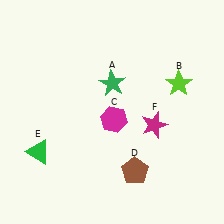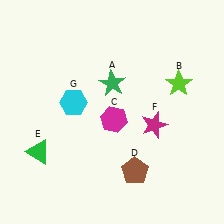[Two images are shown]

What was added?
A cyan hexagon (G) was added in Image 2.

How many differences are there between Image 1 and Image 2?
There is 1 difference between the two images.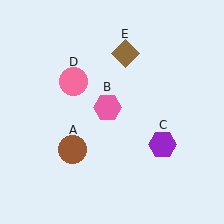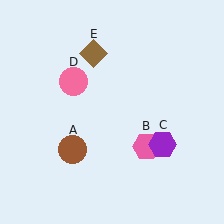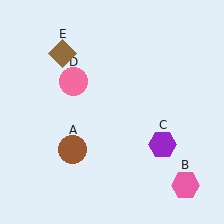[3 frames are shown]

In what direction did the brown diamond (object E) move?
The brown diamond (object E) moved left.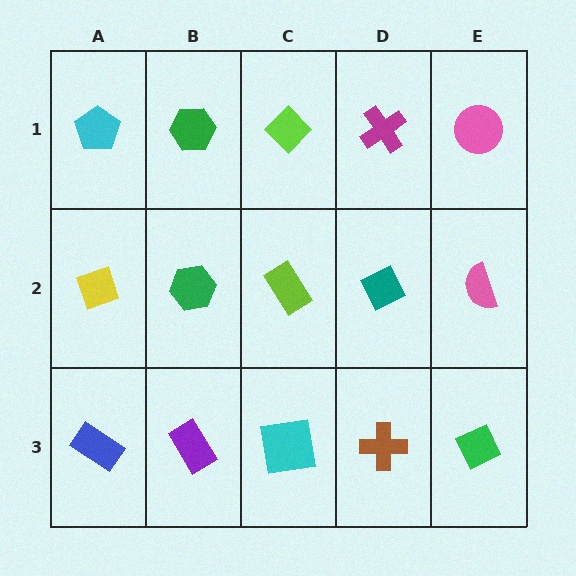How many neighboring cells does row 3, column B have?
3.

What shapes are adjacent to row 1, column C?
A lime rectangle (row 2, column C), a green hexagon (row 1, column B), a magenta cross (row 1, column D).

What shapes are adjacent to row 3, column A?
A yellow diamond (row 2, column A), a purple rectangle (row 3, column B).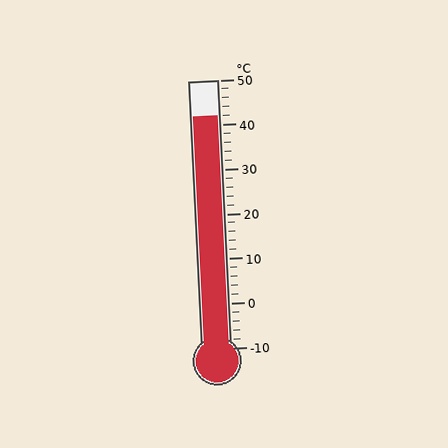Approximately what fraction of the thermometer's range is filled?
The thermometer is filled to approximately 85% of its range.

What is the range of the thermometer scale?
The thermometer scale ranges from -10°C to 50°C.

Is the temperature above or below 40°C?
The temperature is above 40°C.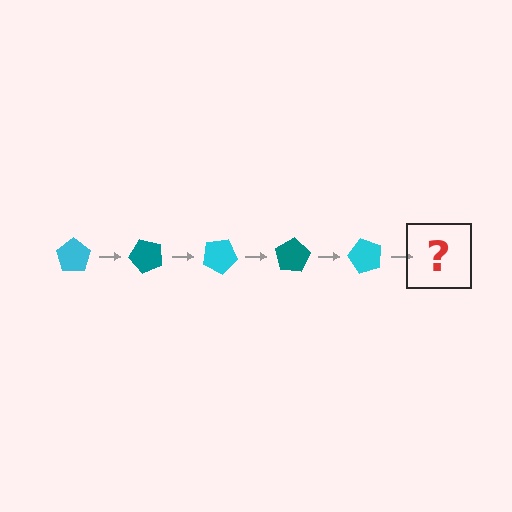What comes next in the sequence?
The next element should be a teal pentagon, rotated 250 degrees from the start.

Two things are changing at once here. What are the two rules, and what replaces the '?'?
The two rules are that it rotates 50 degrees each step and the color cycles through cyan and teal. The '?' should be a teal pentagon, rotated 250 degrees from the start.